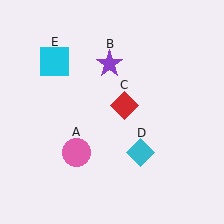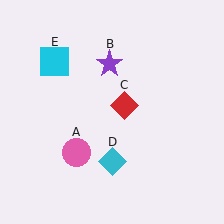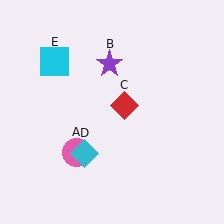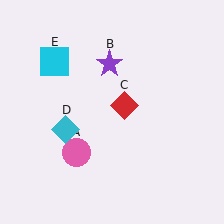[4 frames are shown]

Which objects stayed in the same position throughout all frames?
Pink circle (object A) and purple star (object B) and red diamond (object C) and cyan square (object E) remained stationary.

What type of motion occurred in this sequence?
The cyan diamond (object D) rotated clockwise around the center of the scene.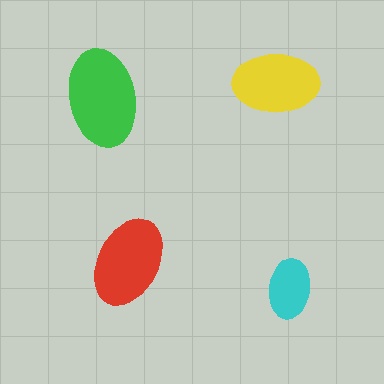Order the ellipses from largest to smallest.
the green one, the red one, the yellow one, the cyan one.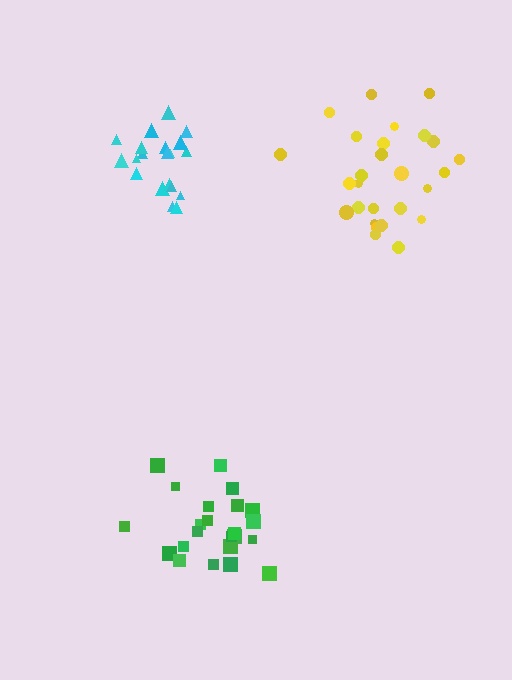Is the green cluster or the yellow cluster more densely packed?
Green.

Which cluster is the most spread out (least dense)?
Yellow.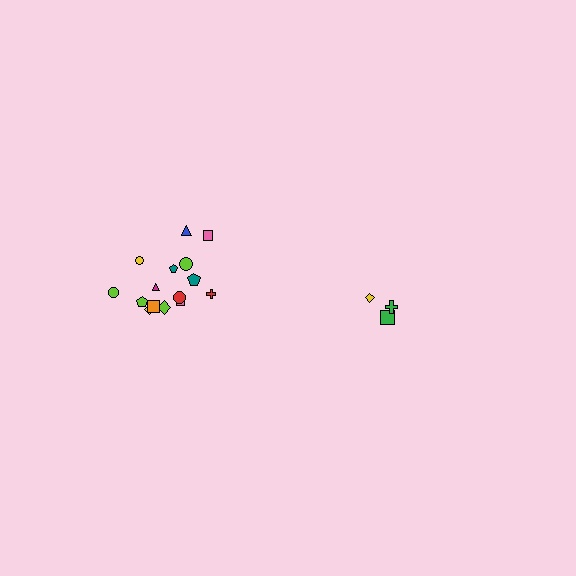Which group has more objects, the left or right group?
The left group.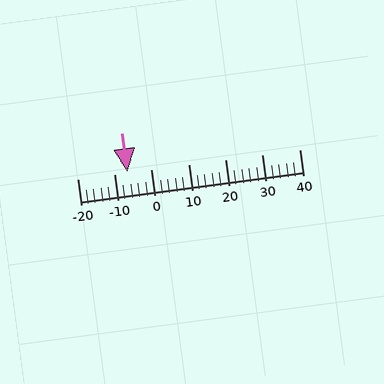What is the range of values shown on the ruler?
The ruler shows values from -20 to 40.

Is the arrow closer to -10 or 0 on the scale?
The arrow is closer to -10.